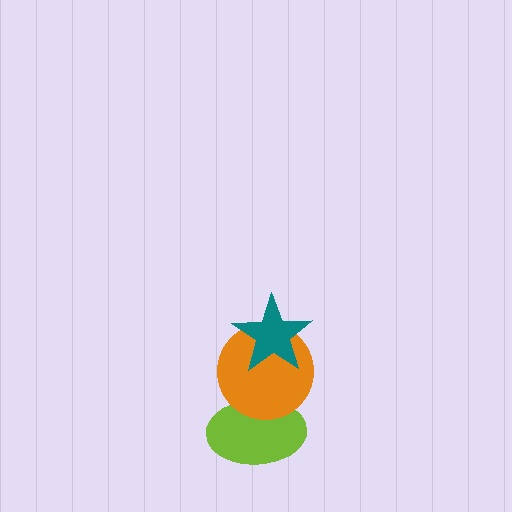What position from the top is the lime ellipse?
The lime ellipse is 3rd from the top.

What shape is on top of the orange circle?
The teal star is on top of the orange circle.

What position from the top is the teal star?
The teal star is 1st from the top.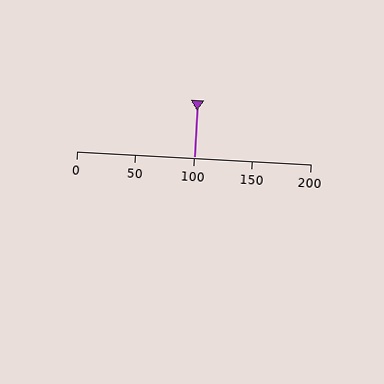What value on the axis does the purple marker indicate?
The marker indicates approximately 100.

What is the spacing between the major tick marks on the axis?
The major ticks are spaced 50 apart.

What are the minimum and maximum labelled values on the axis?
The axis runs from 0 to 200.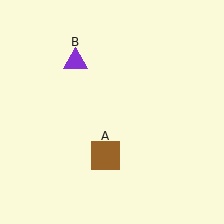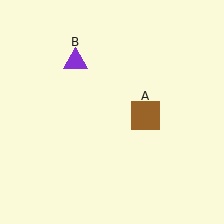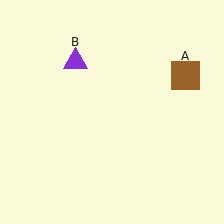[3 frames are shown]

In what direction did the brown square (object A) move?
The brown square (object A) moved up and to the right.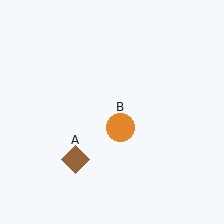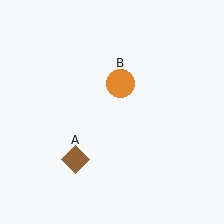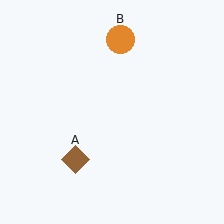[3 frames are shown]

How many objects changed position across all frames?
1 object changed position: orange circle (object B).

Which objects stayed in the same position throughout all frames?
Brown diamond (object A) remained stationary.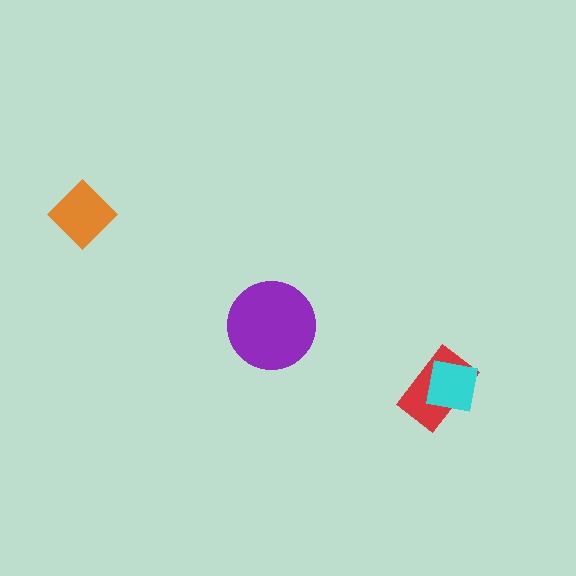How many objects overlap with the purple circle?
0 objects overlap with the purple circle.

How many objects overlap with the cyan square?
1 object overlaps with the cyan square.